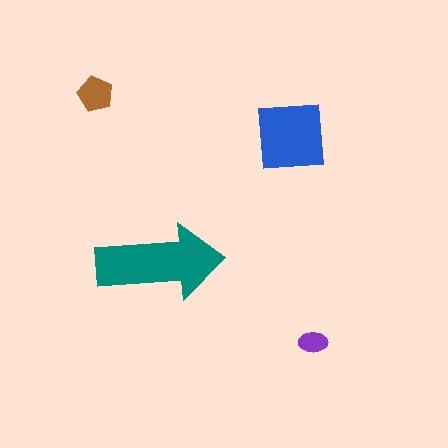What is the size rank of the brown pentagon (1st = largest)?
3rd.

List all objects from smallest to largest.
The purple ellipse, the brown pentagon, the blue square, the teal arrow.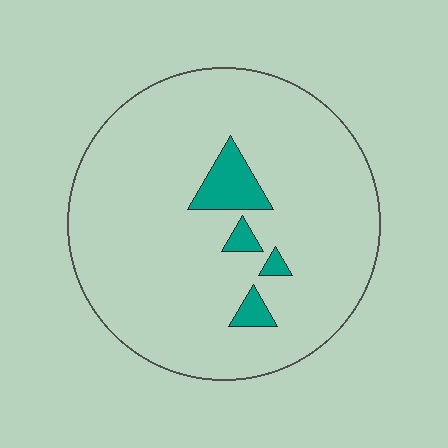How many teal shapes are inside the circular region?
4.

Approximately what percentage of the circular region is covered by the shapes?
Approximately 5%.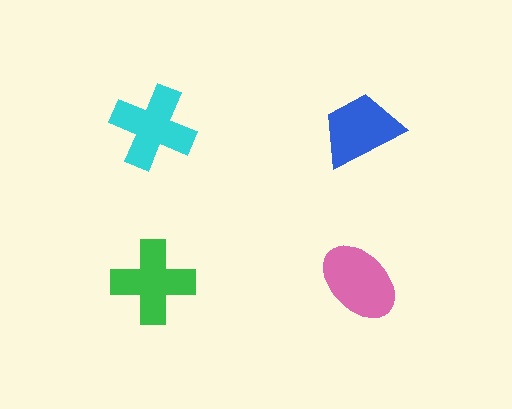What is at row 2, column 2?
A pink ellipse.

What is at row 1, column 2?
A blue trapezoid.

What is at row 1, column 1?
A cyan cross.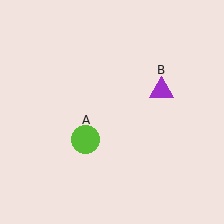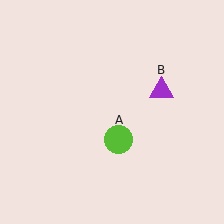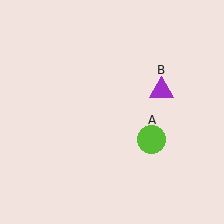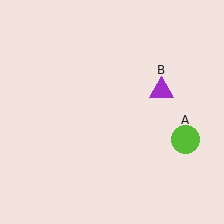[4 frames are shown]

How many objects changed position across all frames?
1 object changed position: lime circle (object A).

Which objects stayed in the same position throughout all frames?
Purple triangle (object B) remained stationary.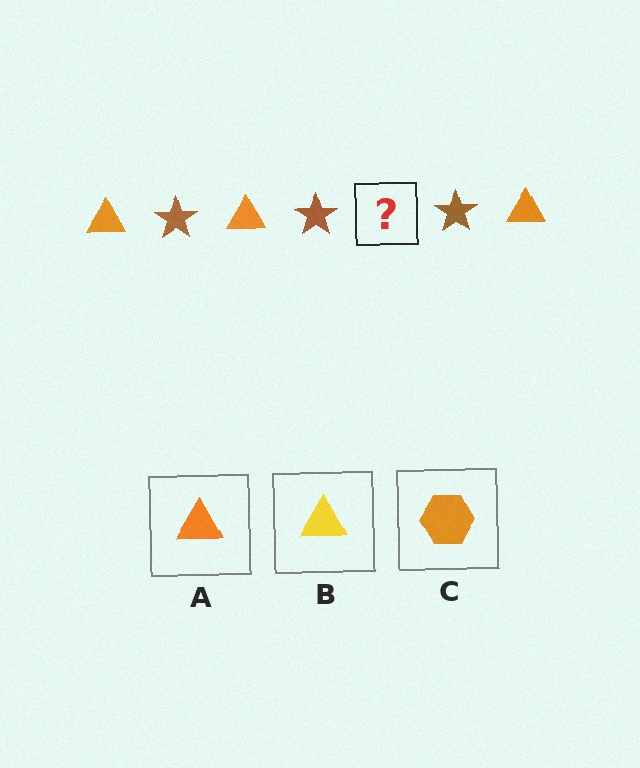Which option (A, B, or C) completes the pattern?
A.